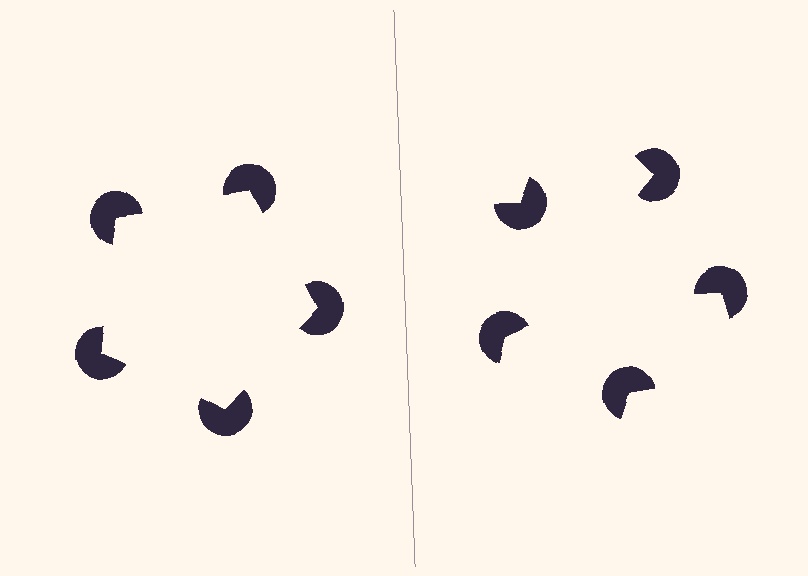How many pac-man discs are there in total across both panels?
10 — 5 on each side.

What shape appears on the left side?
An illusory pentagon.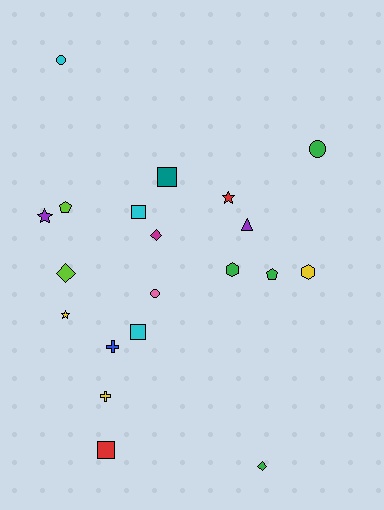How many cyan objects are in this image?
There are 3 cyan objects.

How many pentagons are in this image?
There are 2 pentagons.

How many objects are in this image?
There are 20 objects.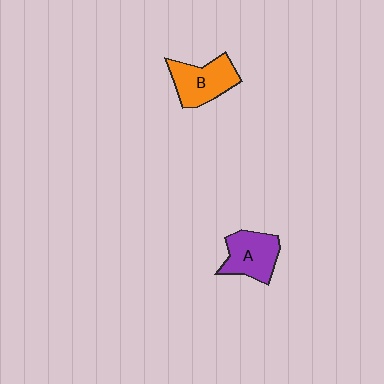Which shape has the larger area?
Shape B (orange).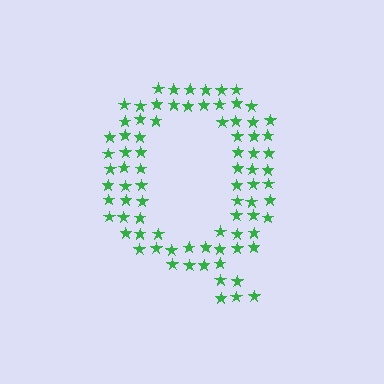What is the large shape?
The large shape is the letter Q.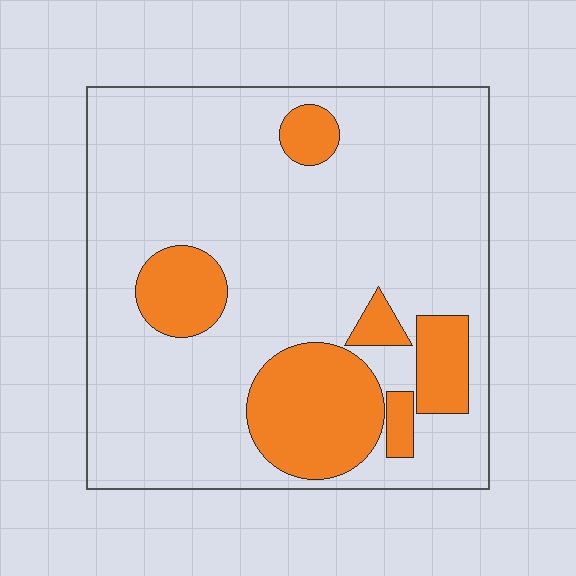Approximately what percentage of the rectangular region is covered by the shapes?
Approximately 20%.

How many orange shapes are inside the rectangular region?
6.